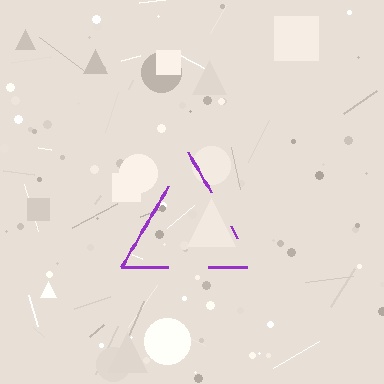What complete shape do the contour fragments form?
The contour fragments form a triangle.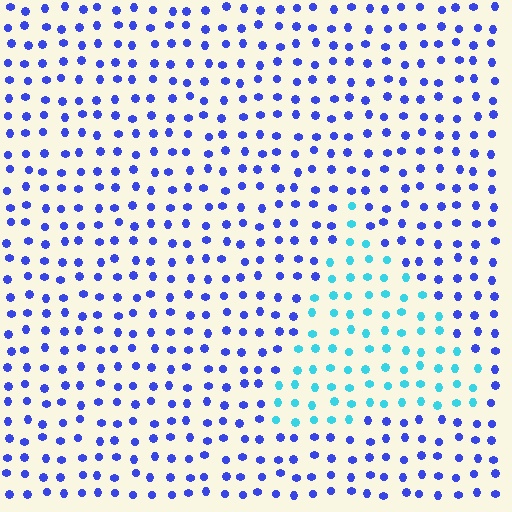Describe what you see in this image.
The image is filled with small blue elements in a uniform arrangement. A triangle-shaped region is visible where the elements are tinted to a slightly different hue, forming a subtle color boundary.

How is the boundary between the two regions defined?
The boundary is defined purely by a slight shift in hue (about 50 degrees). Spacing, size, and orientation are identical on both sides.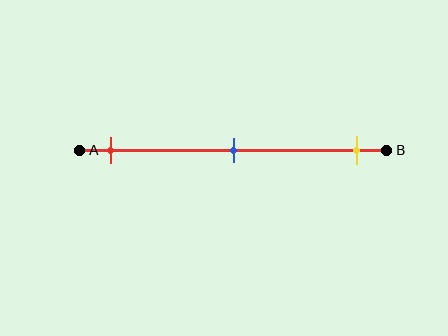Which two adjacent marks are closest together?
The red and blue marks are the closest adjacent pair.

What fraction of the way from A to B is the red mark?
The red mark is approximately 10% (0.1) of the way from A to B.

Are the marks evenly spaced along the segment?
Yes, the marks are approximately evenly spaced.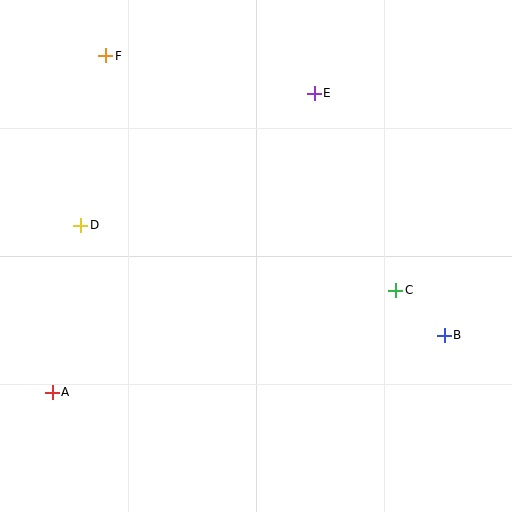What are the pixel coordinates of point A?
Point A is at (52, 392).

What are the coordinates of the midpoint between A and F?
The midpoint between A and F is at (79, 224).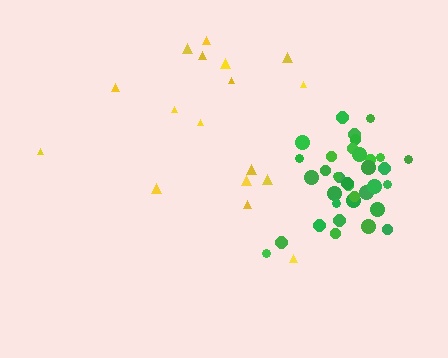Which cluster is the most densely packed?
Green.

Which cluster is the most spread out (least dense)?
Yellow.